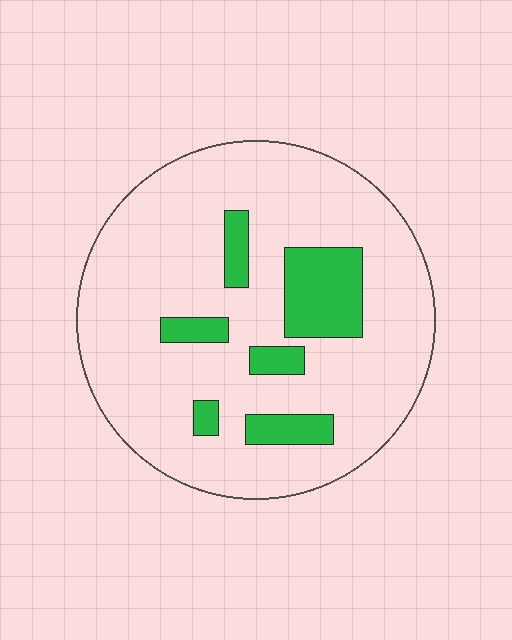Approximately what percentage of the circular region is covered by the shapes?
Approximately 15%.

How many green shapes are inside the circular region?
6.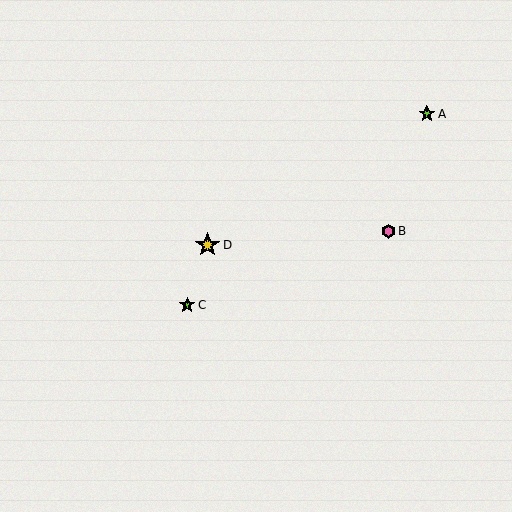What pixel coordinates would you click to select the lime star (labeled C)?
Click at (187, 305) to select the lime star C.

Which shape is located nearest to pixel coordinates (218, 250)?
The yellow star (labeled D) at (207, 245) is nearest to that location.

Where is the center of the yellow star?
The center of the yellow star is at (207, 245).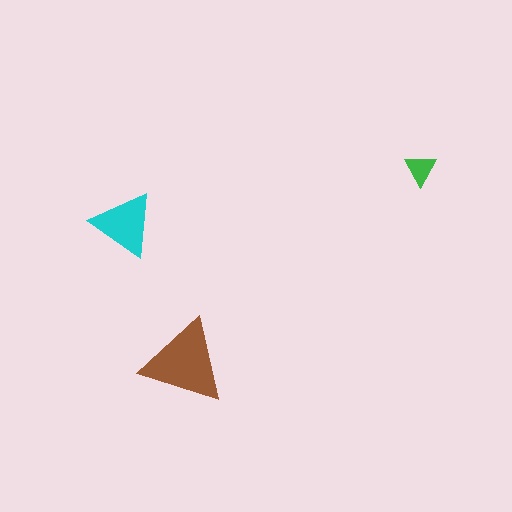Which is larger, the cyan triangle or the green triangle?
The cyan one.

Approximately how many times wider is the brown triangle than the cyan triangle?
About 1.5 times wider.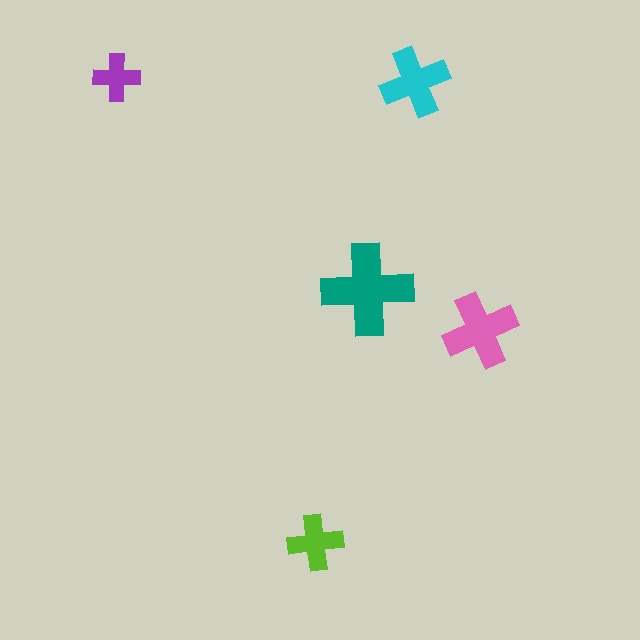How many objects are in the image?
There are 5 objects in the image.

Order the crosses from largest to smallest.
the teal one, the pink one, the cyan one, the lime one, the purple one.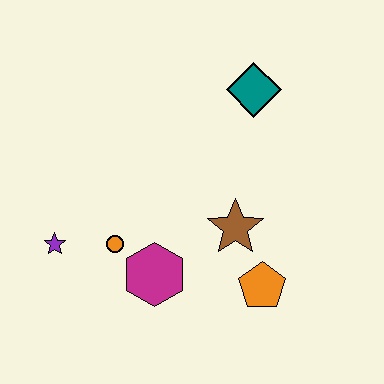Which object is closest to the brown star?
The orange pentagon is closest to the brown star.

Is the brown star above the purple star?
Yes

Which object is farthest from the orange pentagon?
The purple star is farthest from the orange pentagon.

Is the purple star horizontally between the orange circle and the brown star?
No